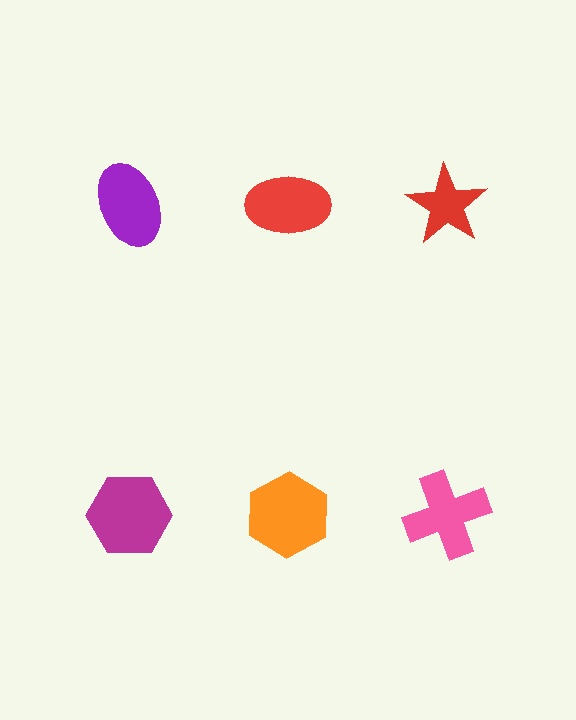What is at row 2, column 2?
An orange hexagon.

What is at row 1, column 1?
A purple ellipse.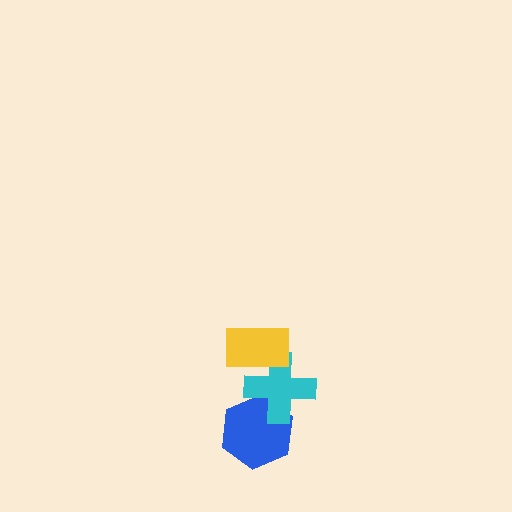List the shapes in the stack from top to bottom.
From top to bottom: the yellow rectangle, the cyan cross, the blue hexagon.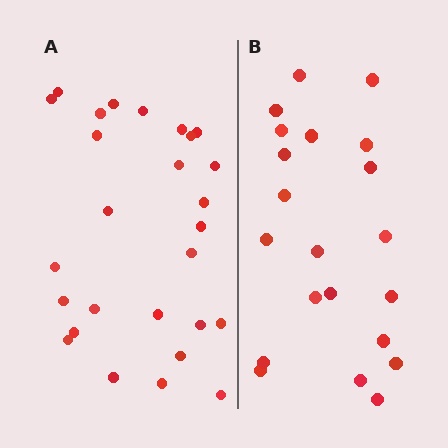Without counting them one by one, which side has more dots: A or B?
Region A (the left region) has more dots.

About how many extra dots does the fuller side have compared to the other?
Region A has about 6 more dots than region B.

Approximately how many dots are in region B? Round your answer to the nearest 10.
About 20 dots. (The exact count is 21, which rounds to 20.)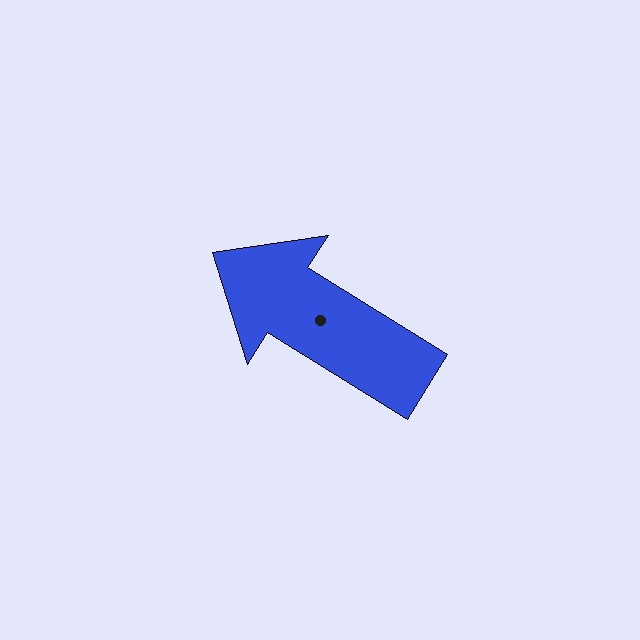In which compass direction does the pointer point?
Northwest.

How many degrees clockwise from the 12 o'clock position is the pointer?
Approximately 302 degrees.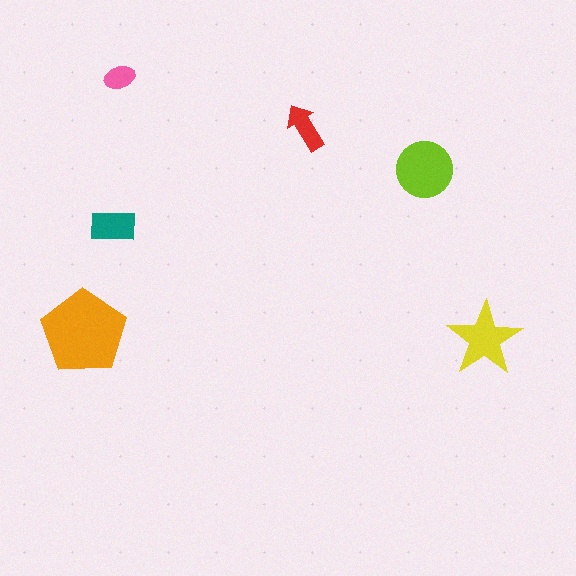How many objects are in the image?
There are 6 objects in the image.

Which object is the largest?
The orange pentagon.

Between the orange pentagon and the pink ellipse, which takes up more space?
The orange pentagon.